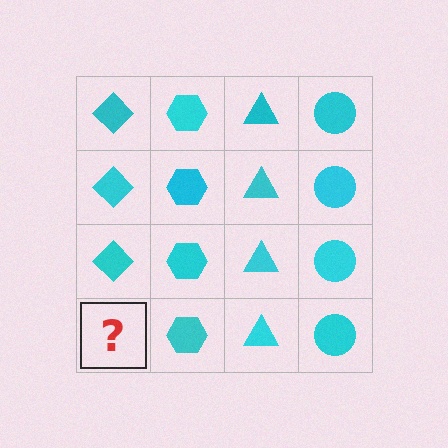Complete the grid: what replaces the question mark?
The question mark should be replaced with a cyan diamond.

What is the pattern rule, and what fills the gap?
The rule is that each column has a consistent shape. The gap should be filled with a cyan diamond.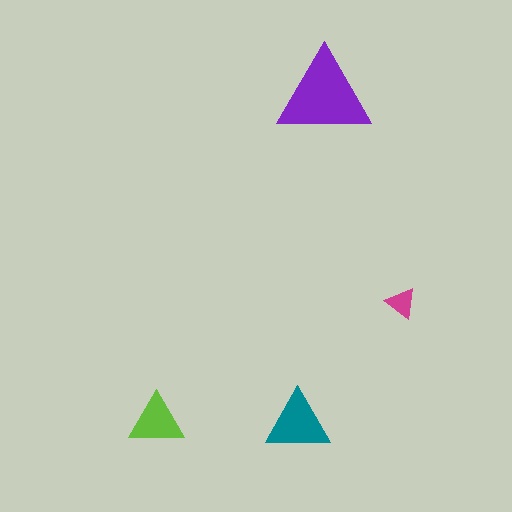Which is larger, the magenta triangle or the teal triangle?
The teal one.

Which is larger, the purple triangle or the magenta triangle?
The purple one.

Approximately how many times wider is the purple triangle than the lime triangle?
About 1.5 times wider.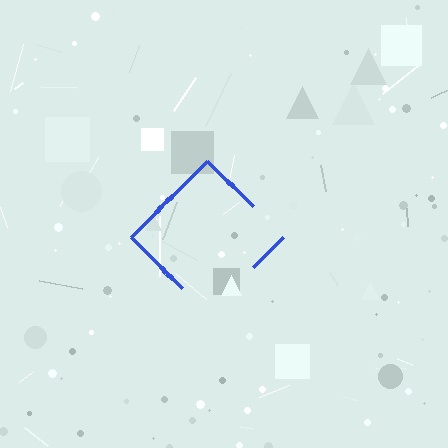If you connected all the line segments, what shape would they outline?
They would outline a diamond.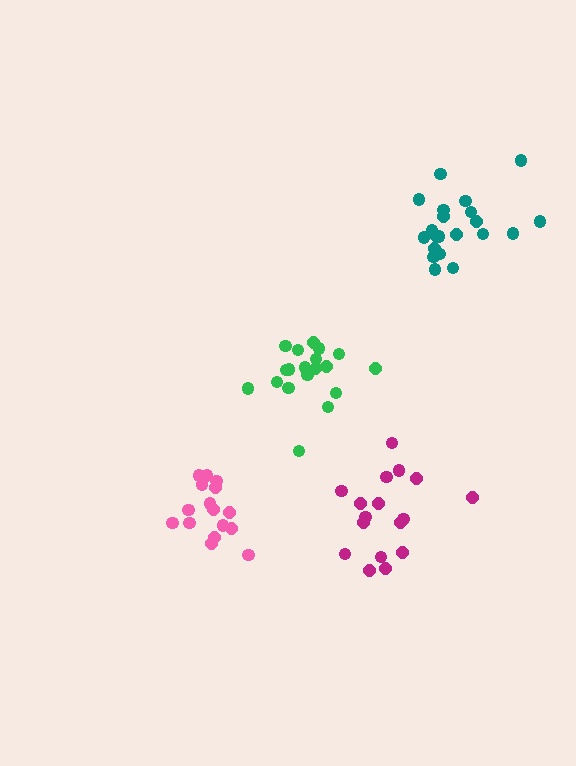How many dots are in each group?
Group 1: 19 dots, Group 2: 21 dots, Group 3: 16 dots, Group 4: 17 dots (73 total).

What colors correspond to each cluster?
The clusters are colored: green, teal, pink, magenta.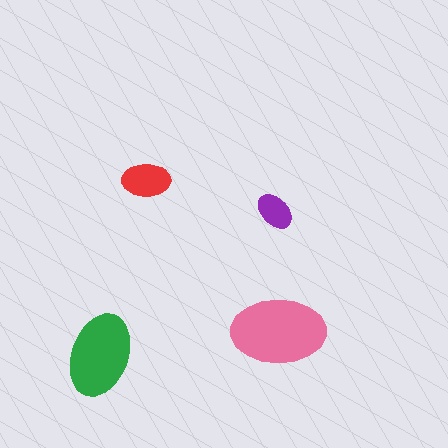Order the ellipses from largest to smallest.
the pink one, the green one, the red one, the purple one.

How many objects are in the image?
There are 4 objects in the image.